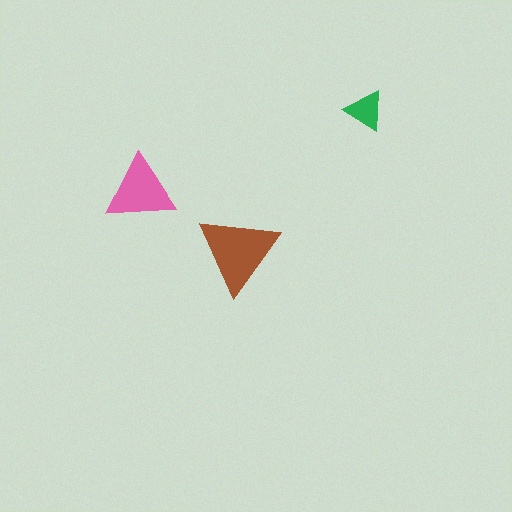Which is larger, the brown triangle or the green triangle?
The brown one.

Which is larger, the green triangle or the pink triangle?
The pink one.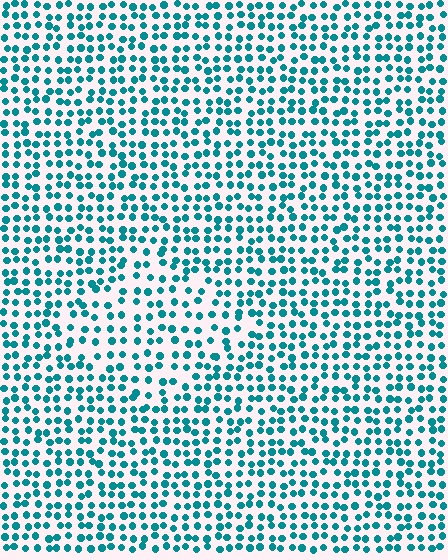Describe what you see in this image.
The image contains small teal elements arranged at two different densities. A diamond-shaped region is visible where the elements are less densely packed than the surrounding area.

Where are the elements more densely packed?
The elements are more densely packed outside the diamond boundary.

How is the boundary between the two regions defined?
The boundary is defined by a change in element density (approximately 1.5x ratio). All elements are the same color, size, and shape.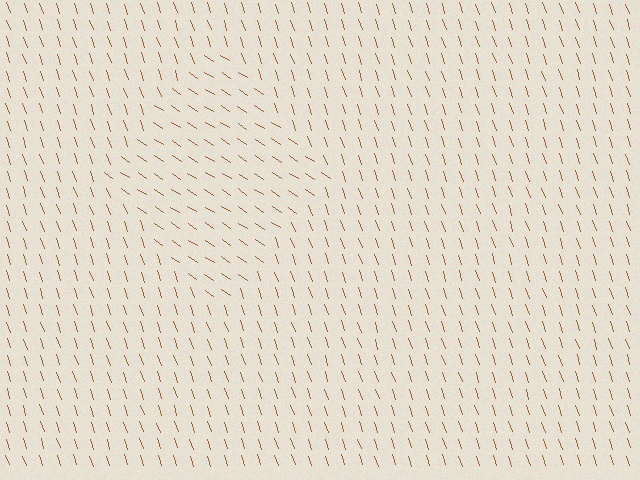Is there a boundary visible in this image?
Yes, there is a texture boundary formed by a change in line orientation.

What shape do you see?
I see a diamond.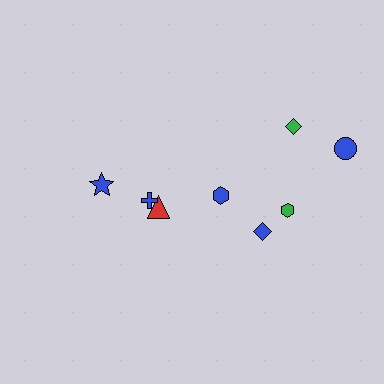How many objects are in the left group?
There are 3 objects.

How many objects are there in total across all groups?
There are 8 objects.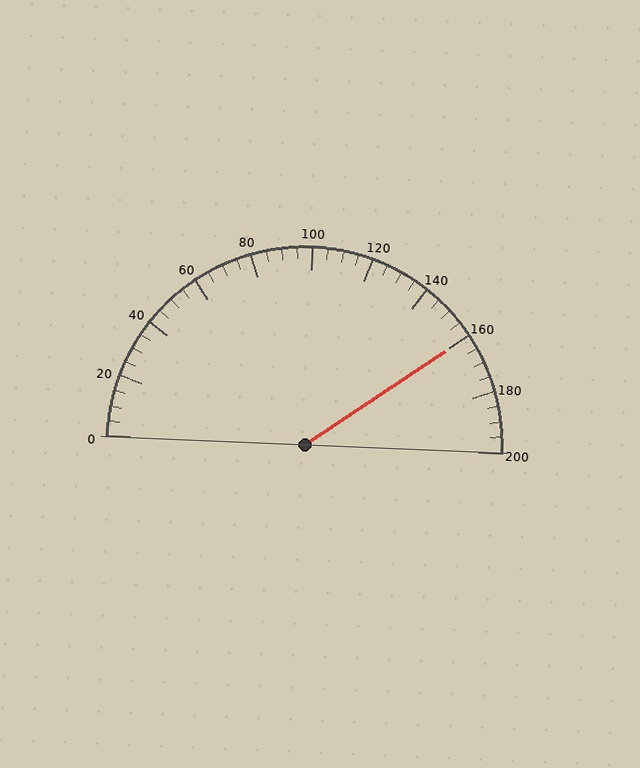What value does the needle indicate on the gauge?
The needle indicates approximately 160.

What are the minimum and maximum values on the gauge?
The gauge ranges from 0 to 200.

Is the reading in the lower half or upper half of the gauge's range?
The reading is in the upper half of the range (0 to 200).